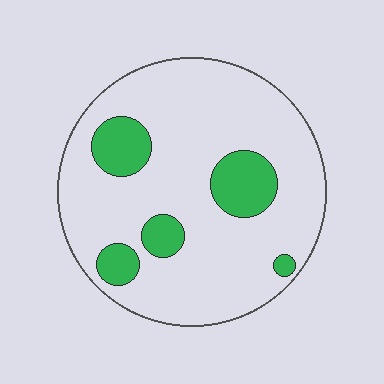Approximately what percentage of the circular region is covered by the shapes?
Approximately 15%.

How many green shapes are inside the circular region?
5.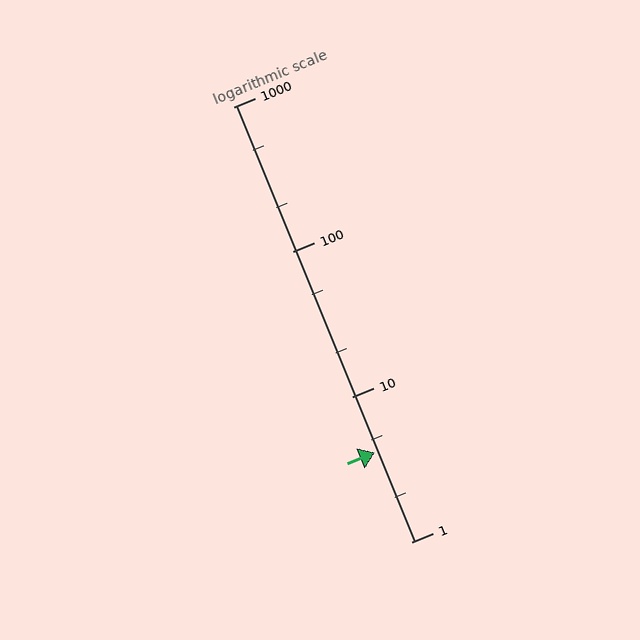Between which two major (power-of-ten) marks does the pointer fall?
The pointer is between 1 and 10.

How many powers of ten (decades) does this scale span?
The scale spans 3 decades, from 1 to 1000.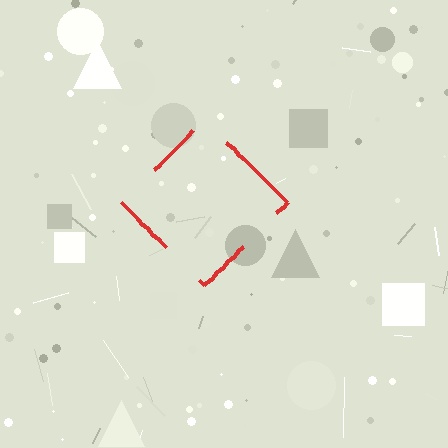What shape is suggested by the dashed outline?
The dashed outline suggests a diamond.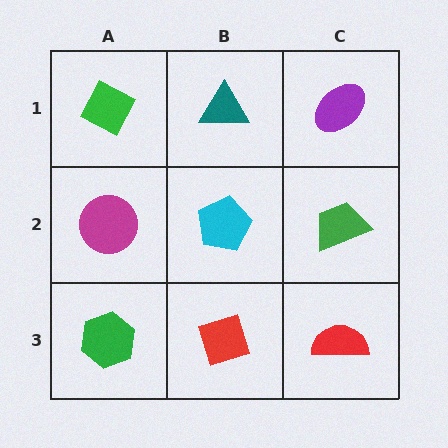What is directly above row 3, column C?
A green trapezoid.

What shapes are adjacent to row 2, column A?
A green diamond (row 1, column A), a green hexagon (row 3, column A), a cyan pentagon (row 2, column B).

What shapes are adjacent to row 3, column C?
A green trapezoid (row 2, column C), a red diamond (row 3, column B).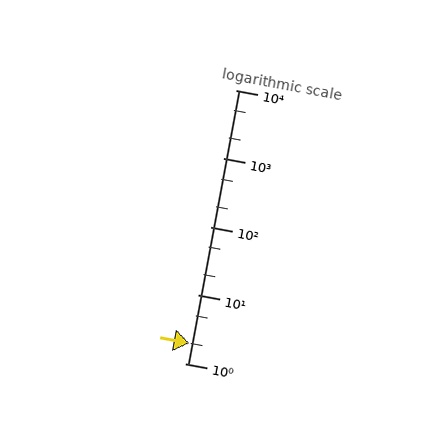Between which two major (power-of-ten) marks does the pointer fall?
The pointer is between 1 and 10.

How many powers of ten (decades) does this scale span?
The scale spans 4 decades, from 1 to 10000.